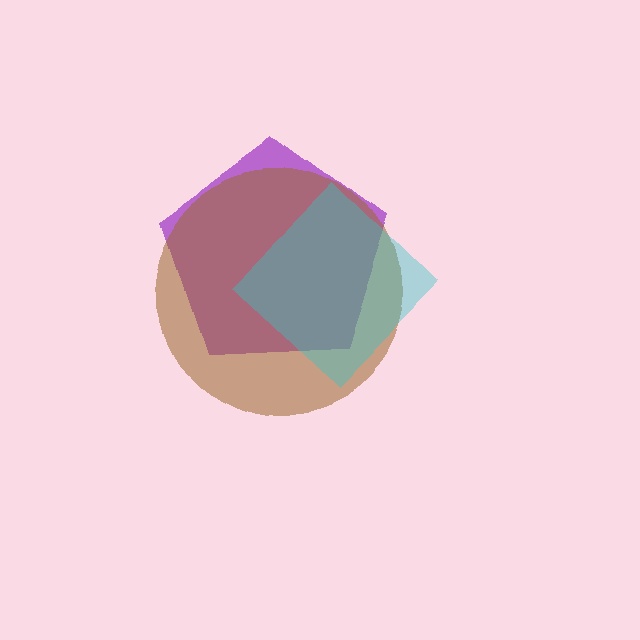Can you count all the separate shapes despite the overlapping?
Yes, there are 3 separate shapes.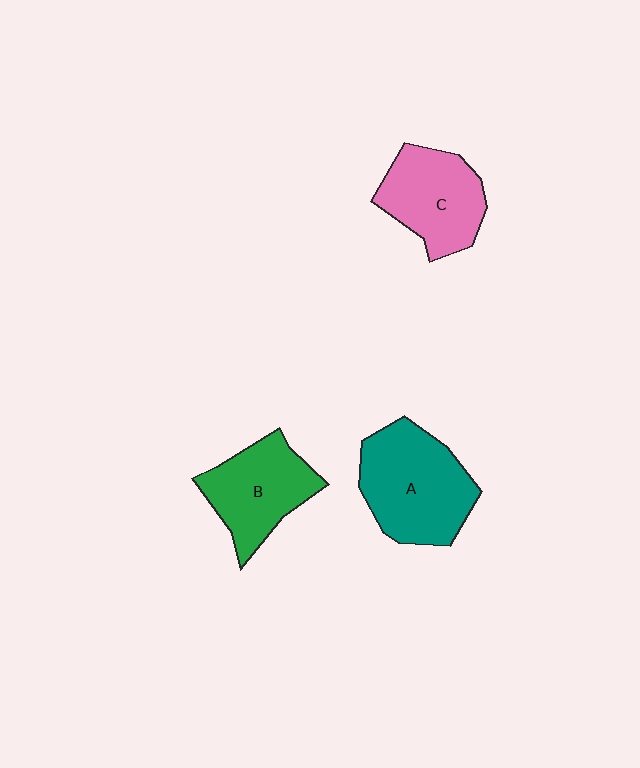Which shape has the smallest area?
Shape B (green).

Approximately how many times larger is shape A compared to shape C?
Approximately 1.3 times.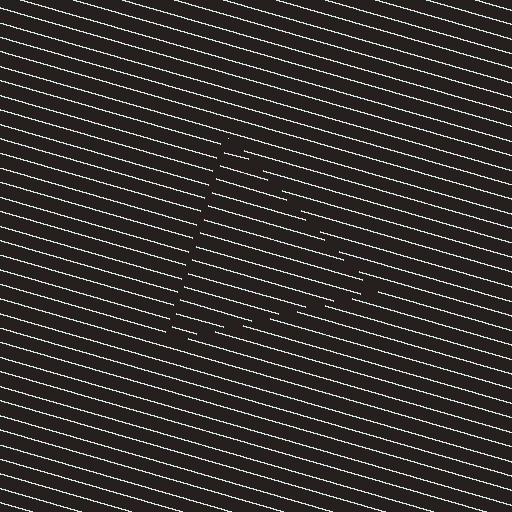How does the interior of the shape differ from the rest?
The interior of the shape contains the same grating, shifted by half a period — the contour is defined by the phase discontinuity where line-ends from the inner and outer gratings abut.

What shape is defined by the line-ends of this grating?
An illusory triangle. The interior of the shape contains the same grating, shifted by half a period — the contour is defined by the phase discontinuity where line-ends from the inner and outer gratings abut.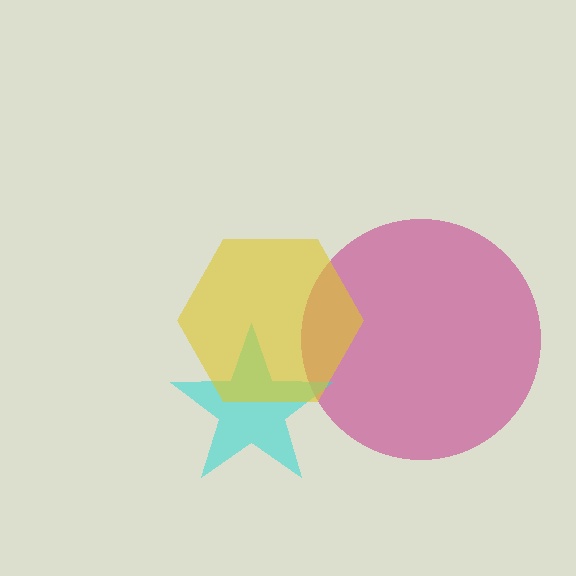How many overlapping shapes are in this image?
There are 3 overlapping shapes in the image.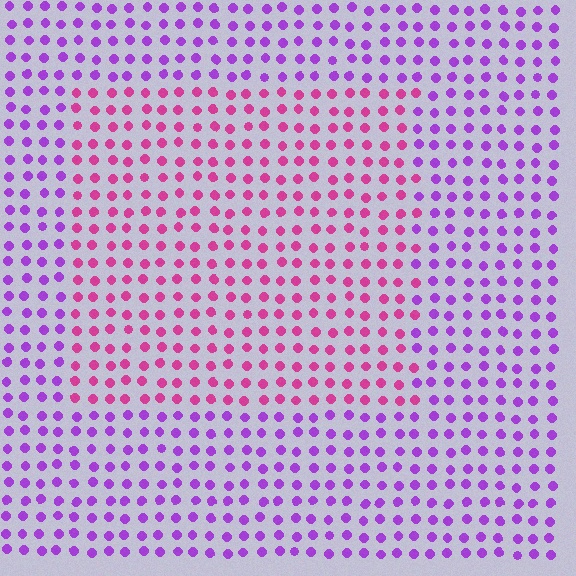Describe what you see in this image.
The image is filled with small purple elements in a uniform arrangement. A rectangle-shaped region is visible where the elements are tinted to a slightly different hue, forming a subtle color boundary.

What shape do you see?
I see a rectangle.